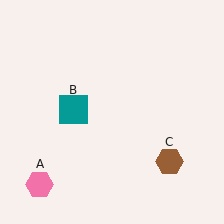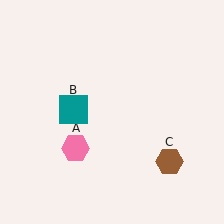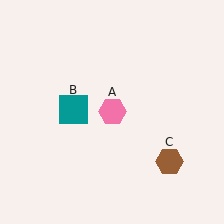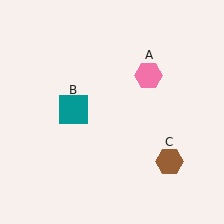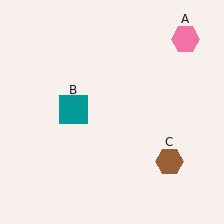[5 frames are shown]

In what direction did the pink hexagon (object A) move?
The pink hexagon (object A) moved up and to the right.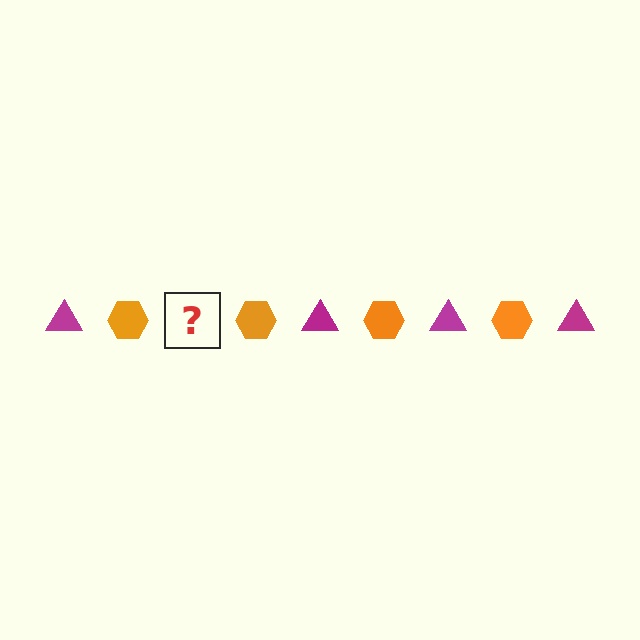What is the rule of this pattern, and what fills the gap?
The rule is that the pattern alternates between magenta triangle and orange hexagon. The gap should be filled with a magenta triangle.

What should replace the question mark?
The question mark should be replaced with a magenta triangle.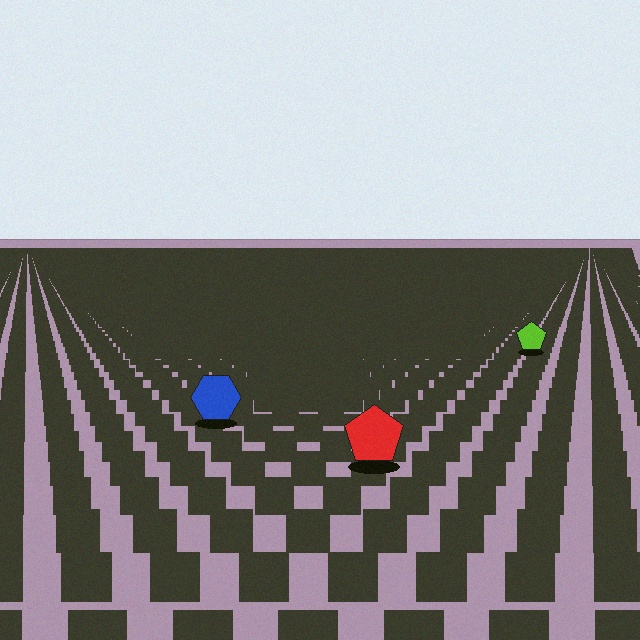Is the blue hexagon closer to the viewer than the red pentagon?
No. The red pentagon is closer — you can tell from the texture gradient: the ground texture is coarser near it.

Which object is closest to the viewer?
The red pentagon is closest. The texture marks near it are larger and more spread out.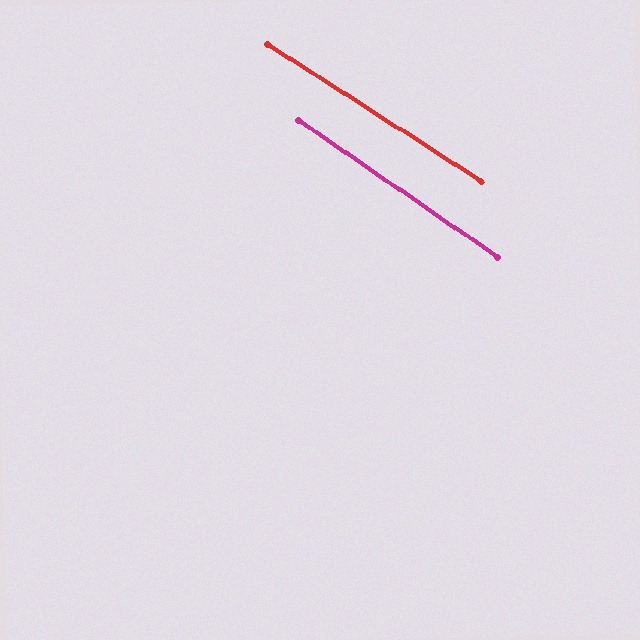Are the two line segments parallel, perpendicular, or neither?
Parallel — their directions differ by only 1.8°.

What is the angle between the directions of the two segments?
Approximately 2 degrees.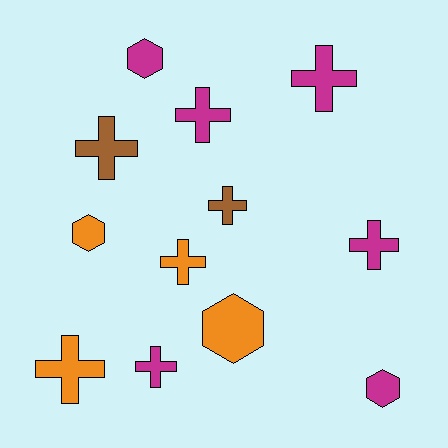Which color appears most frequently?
Magenta, with 6 objects.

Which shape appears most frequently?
Cross, with 8 objects.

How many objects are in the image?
There are 12 objects.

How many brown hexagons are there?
There are no brown hexagons.